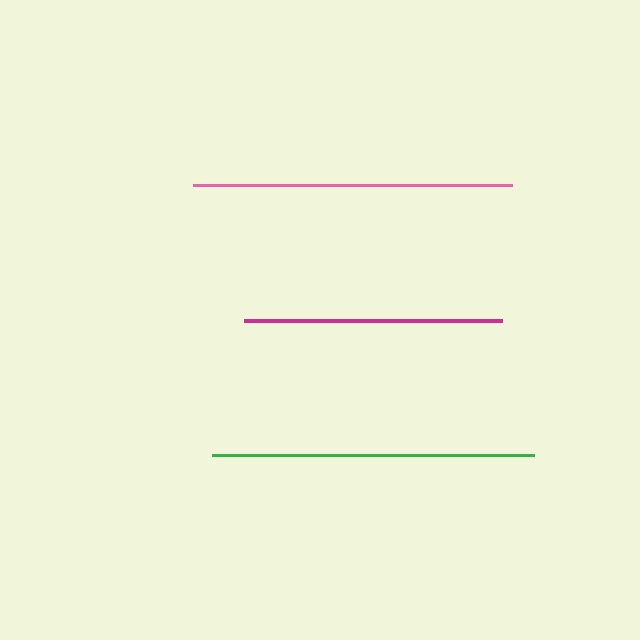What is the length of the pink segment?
The pink segment is approximately 319 pixels long.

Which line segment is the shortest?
The magenta line is the shortest at approximately 258 pixels.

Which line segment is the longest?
The green line is the longest at approximately 322 pixels.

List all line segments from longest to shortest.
From longest to shortest: green, pink, magenta.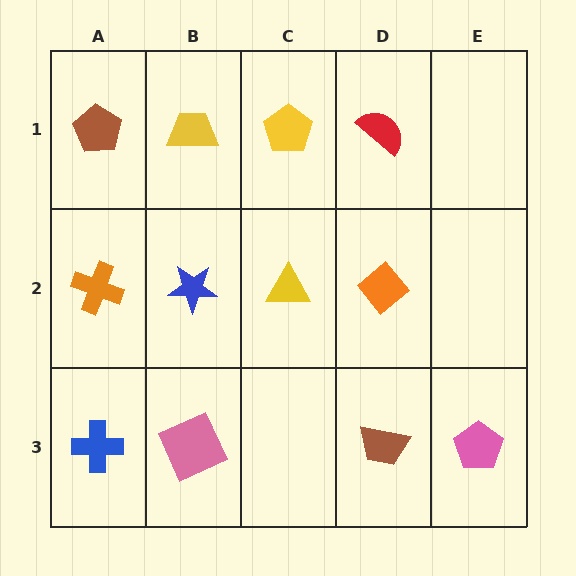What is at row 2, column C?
A yellow triangle.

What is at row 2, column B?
A blue star.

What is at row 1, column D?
A red semicircle.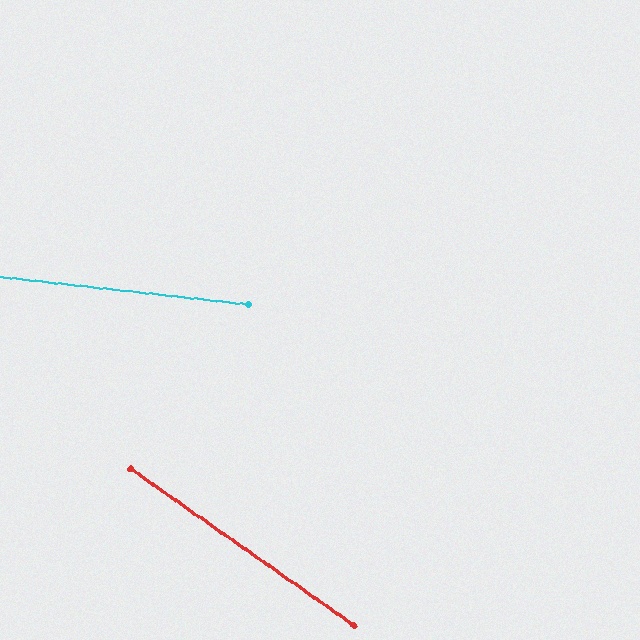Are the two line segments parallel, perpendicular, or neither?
Neither parallel nor perpendicular — they differ by about 29°.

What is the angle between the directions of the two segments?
Approximately 29 degrees.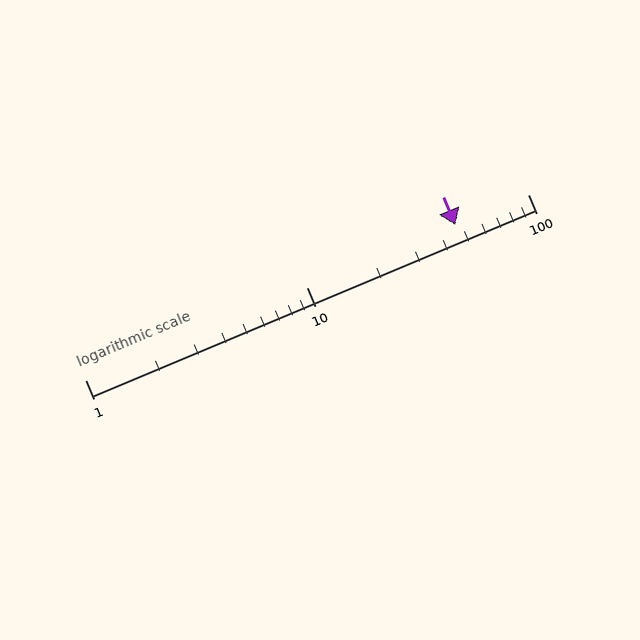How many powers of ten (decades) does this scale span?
The scale spans 2 decades, from 1 to 100.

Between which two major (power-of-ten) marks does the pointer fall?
The pointer is between 10 and 100.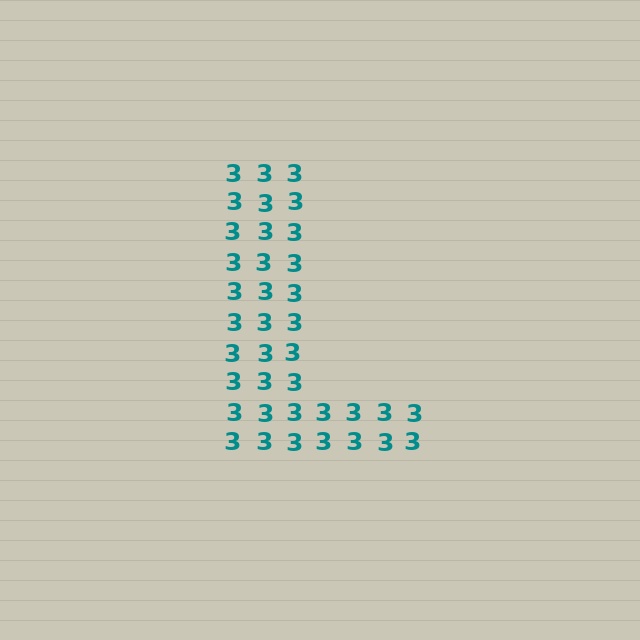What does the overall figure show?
The overall figure shows the letter L.